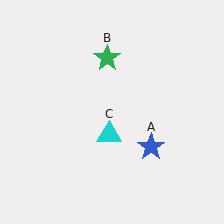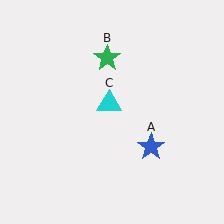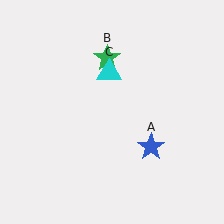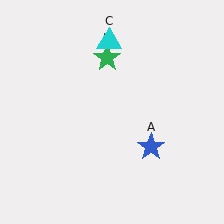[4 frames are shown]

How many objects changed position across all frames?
1 object changed position: cyan triangle (object C).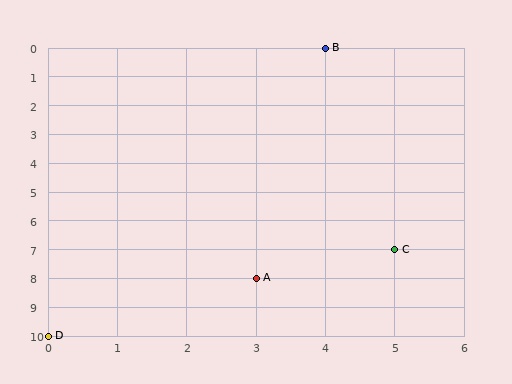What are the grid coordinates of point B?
Point B is at grid coordinates (4, 0).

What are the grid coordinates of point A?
Point A is at grid coordinates (3, 8).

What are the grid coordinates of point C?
Point C is at grid coordinates (5, 7).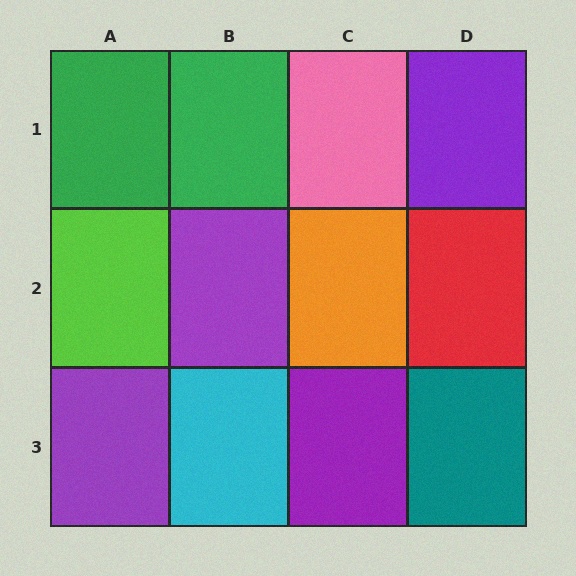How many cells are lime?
1 cell is lime.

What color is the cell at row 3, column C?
Purple.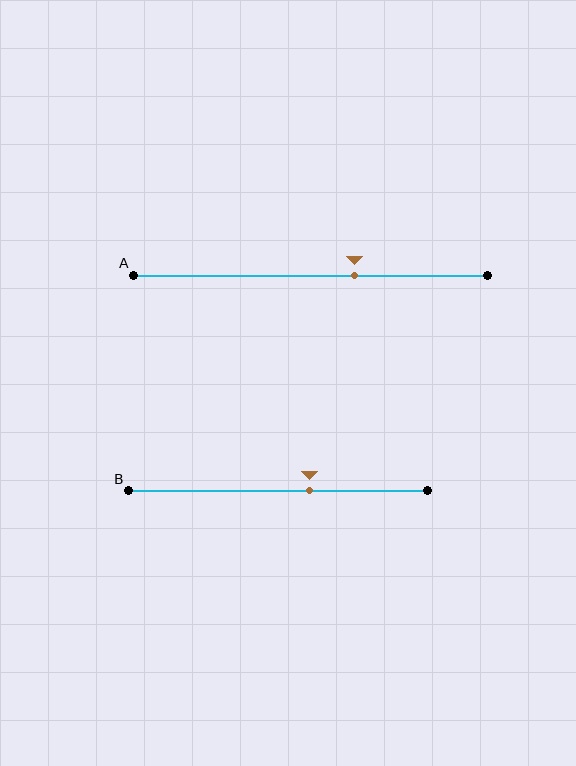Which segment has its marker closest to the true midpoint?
Segment B has its marker closest to the true midpoint.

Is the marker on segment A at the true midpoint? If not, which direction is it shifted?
No, the marker on segment A is shifted to the right by about 12% of the segment length.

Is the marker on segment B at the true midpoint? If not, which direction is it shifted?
No, the marker on segment B is shifted to the right by about 11% of the segment length.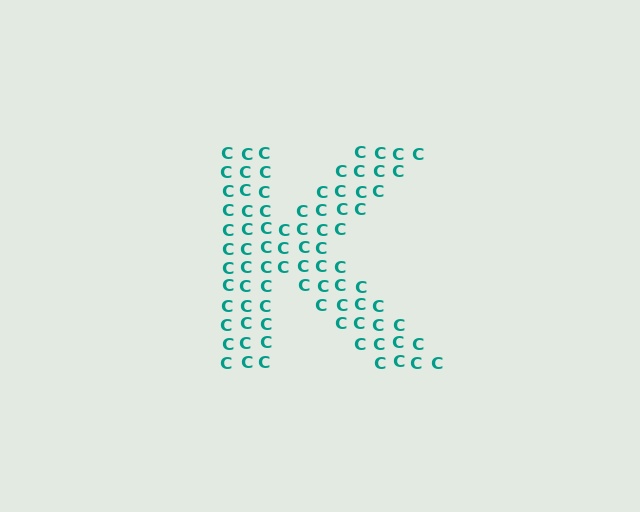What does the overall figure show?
The overall figure shows the letter K.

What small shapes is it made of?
It is made of small letter C's.